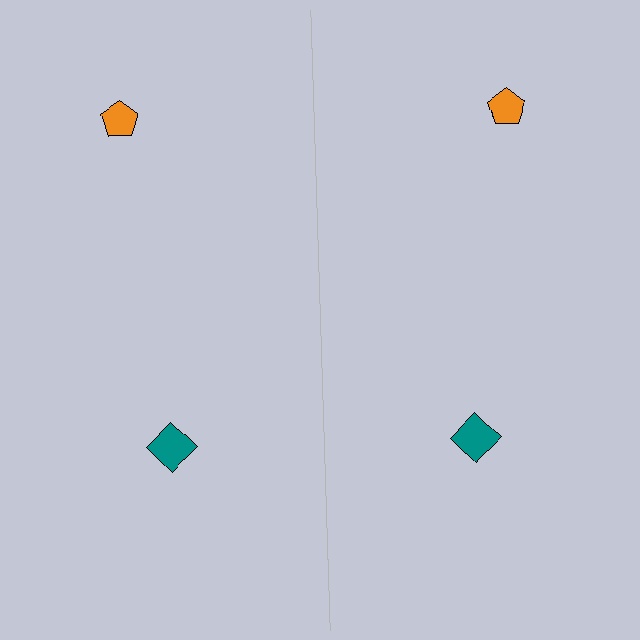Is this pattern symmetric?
Yes, this pattern has bilateral (reflection) symmetry.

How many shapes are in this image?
There are 4 shapes in this image.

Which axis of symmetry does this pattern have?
The pattern has a vertical axis of symmetry running through the center of the image.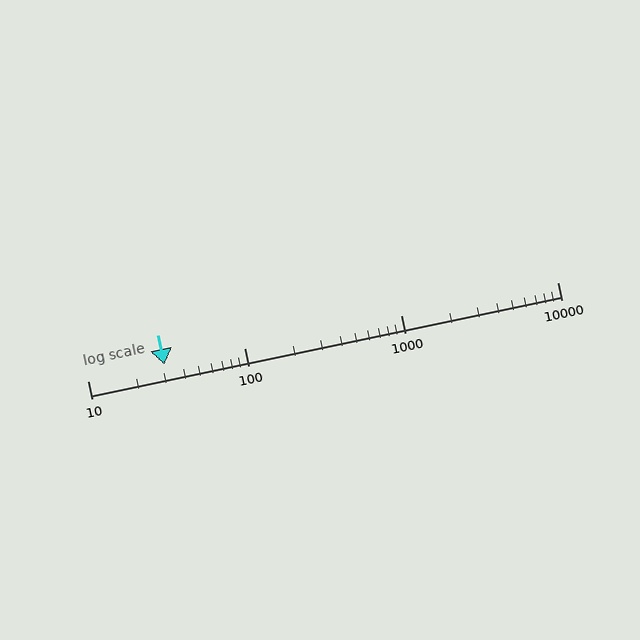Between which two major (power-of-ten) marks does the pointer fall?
The pointer is between 10 and 100.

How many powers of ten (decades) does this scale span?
The scale spans 3 decades, from 10 to 10000.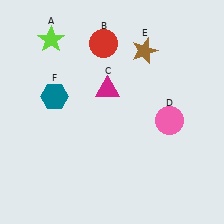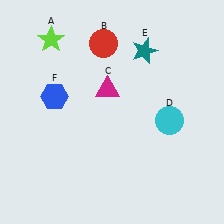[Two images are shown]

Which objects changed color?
D changed from pink to cyan. E changed from brown to teal. F changed from teal to blue.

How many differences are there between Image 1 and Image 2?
There are 3 differences between the two images.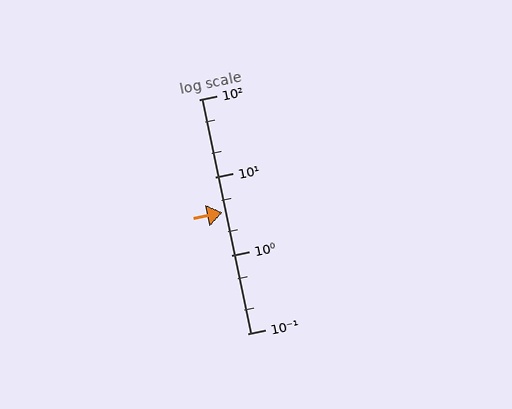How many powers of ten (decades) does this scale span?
The scale spans 3 decades, from 0.1 to 100.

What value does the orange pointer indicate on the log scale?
The pointer indicates approximately 3.6.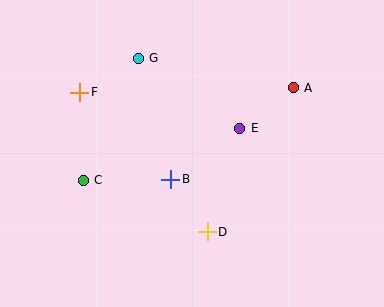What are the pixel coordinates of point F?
Point F is at (80, 92).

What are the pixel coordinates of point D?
Point D is at (207, 232).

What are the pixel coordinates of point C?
Point C is at (83, 180).